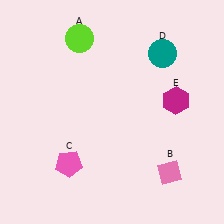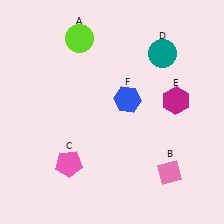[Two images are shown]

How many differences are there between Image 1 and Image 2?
There is 1 difference between the two images.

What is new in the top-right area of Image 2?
A blue hexagon (F) was added in the top-right area of Image 2.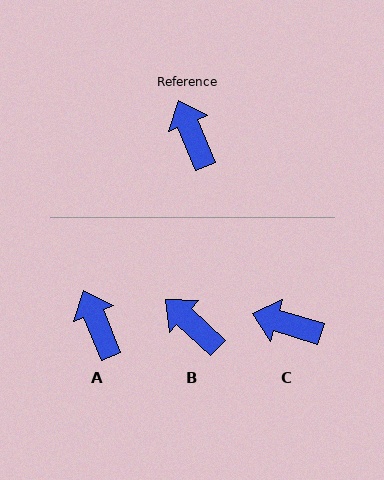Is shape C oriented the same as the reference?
No, it is off by about 51 degrees.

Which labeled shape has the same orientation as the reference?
A.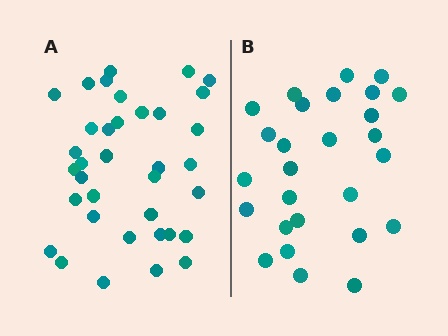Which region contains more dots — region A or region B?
Region A (the left region) has more dots.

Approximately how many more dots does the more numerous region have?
Region A has roughly 8 or so more dots than region B.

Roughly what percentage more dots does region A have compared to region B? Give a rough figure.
About 35% more.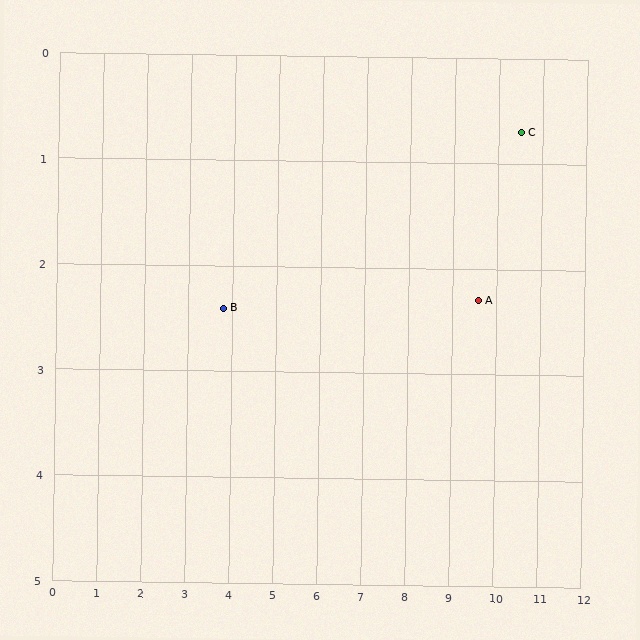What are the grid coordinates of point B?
Point B is at approximately (3.8, 2.4).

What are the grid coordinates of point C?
Point C is at approximately (10.5, 0.7).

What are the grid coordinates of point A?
Point A is at approximately (9.6, 2.3).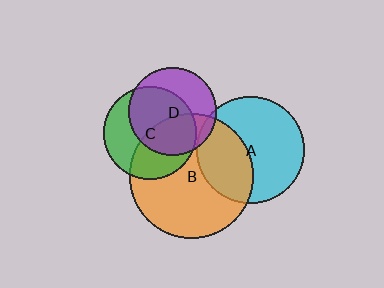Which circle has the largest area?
Circle B (orange).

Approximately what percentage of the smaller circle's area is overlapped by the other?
Approximately 45%.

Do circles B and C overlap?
Yes.